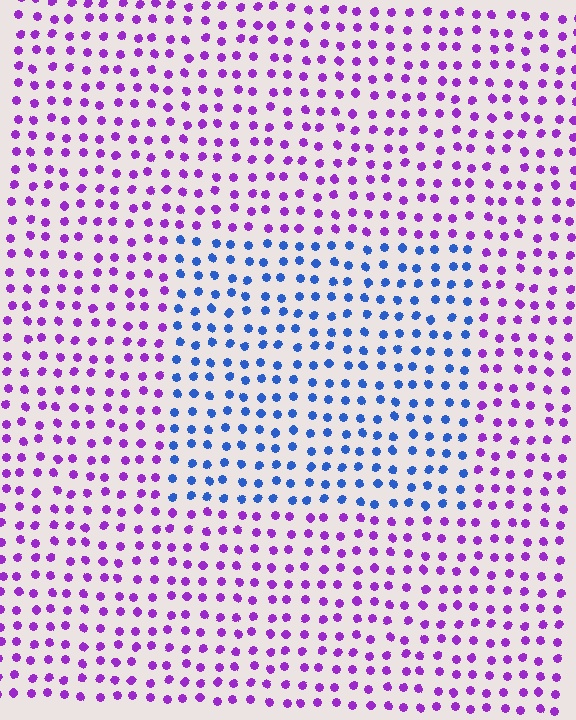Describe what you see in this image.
The image is filled with small purple elements in a uniform arrangement. A rectangle-shaped region is visible where the elements are tinted to a slightly different hue, forming a subtle color boundary.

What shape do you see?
I see a rectangle.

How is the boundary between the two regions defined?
The boundary is defined purely by a slight shift in hue (about 62 degrees). Spacing, size, and orientation are identical on both sides.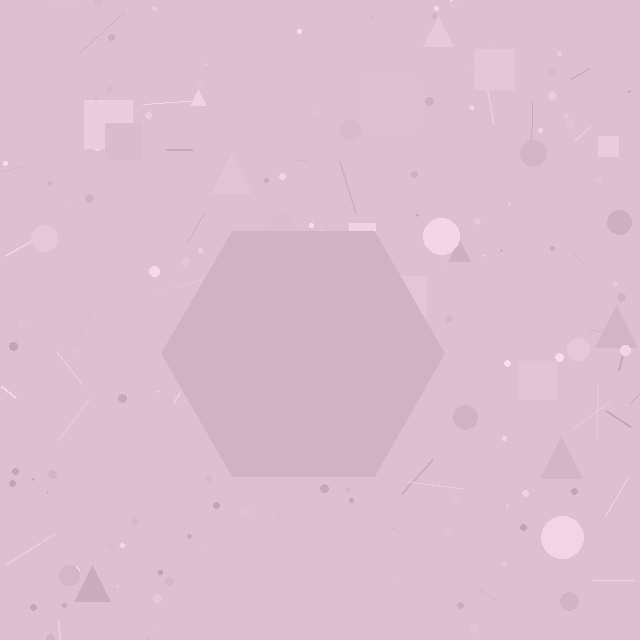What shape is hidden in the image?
A hexagon is hidden in the image.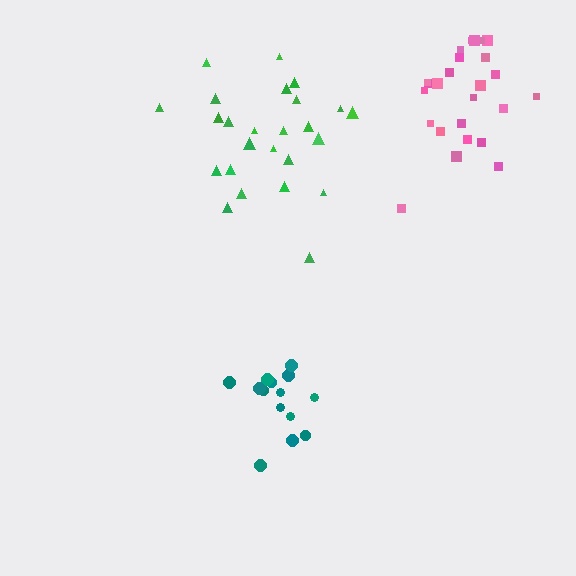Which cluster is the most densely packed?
Teal.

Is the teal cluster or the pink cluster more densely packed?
Teal.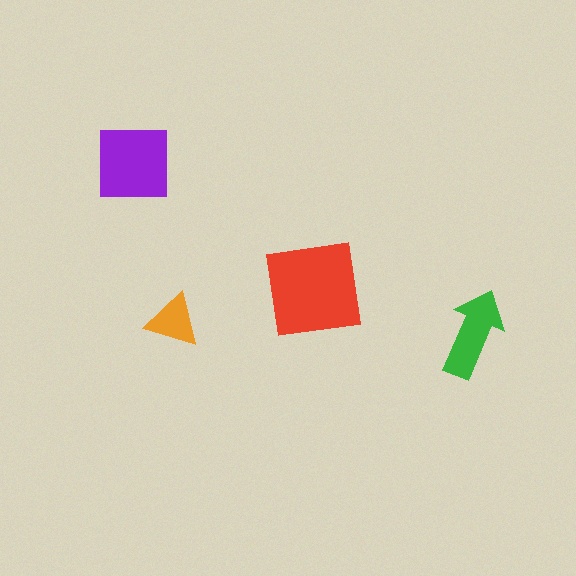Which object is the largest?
The red square.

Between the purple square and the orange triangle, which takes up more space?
The purple square.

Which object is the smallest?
The orange triangle.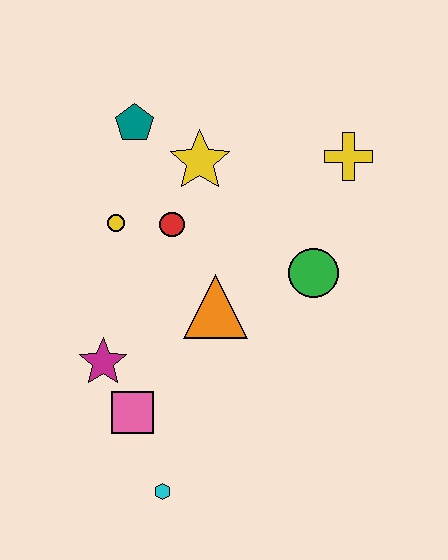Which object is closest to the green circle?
The orange triangle is closest to the green circle.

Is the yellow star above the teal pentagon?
No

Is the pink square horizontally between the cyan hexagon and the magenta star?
Yes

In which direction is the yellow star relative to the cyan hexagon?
The yellow star is above the cyan hexagon.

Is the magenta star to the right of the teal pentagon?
No